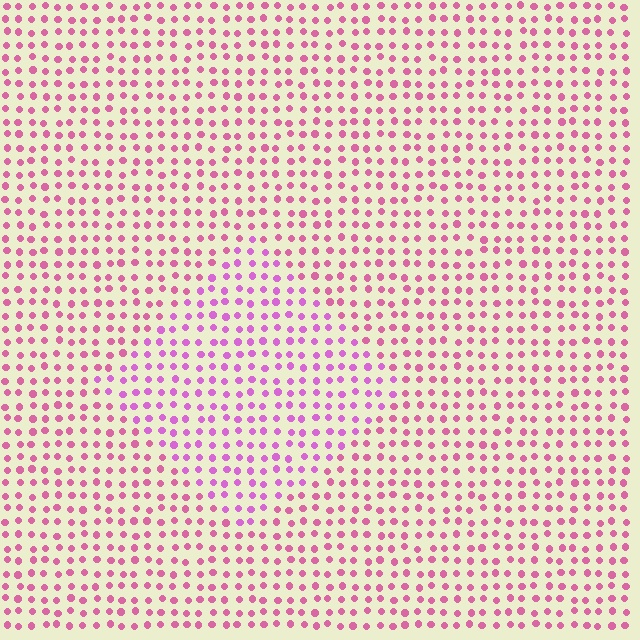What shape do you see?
I see a diamond.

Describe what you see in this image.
The image is filled with small pink elements in a uniform arrangement. A diamond-shaped region is visible where the elements are tinted to a slightly different hue, forming a subtle color boundary.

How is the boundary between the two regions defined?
The boundary is defined purely by a slight shift in hue (about 27 degrees). Spacing, size, and orientation are identical on both sides.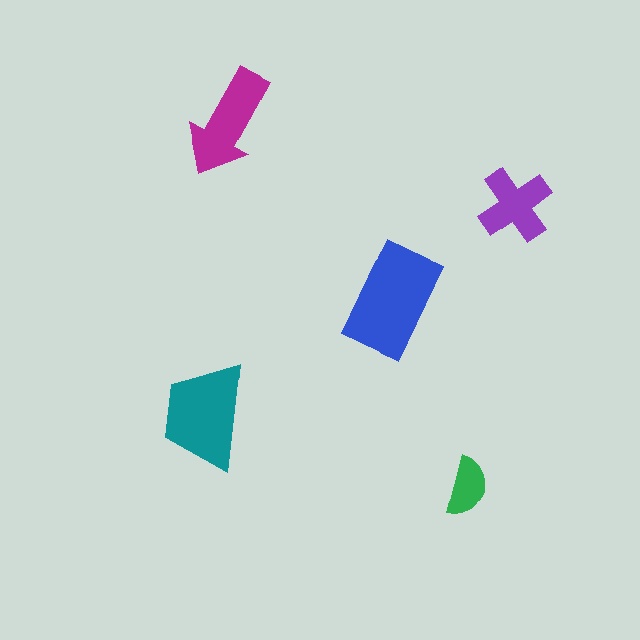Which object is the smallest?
The green semicircle.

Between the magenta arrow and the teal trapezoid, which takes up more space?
The teal trapezoid.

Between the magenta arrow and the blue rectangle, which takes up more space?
The blue rectangle.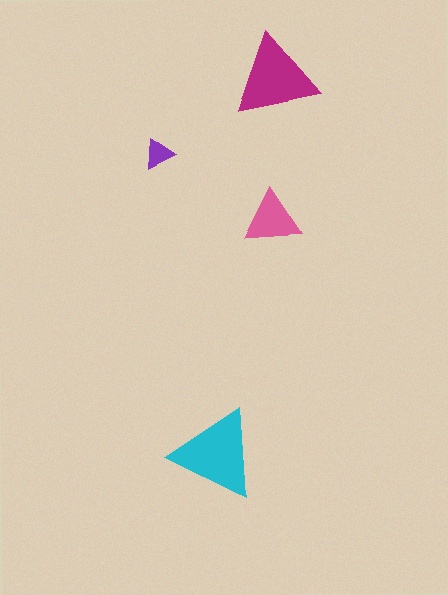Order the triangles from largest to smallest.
the cyan one, the magenta one, the pink one, the purple one.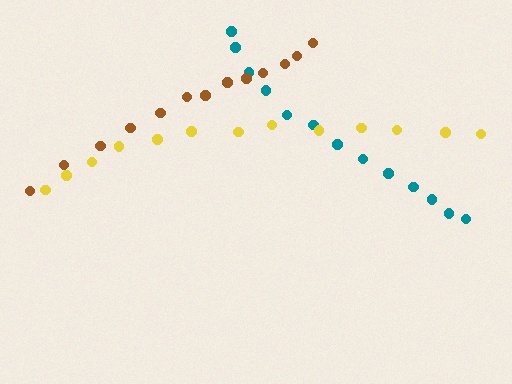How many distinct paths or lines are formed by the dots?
There are 3 distinct paths.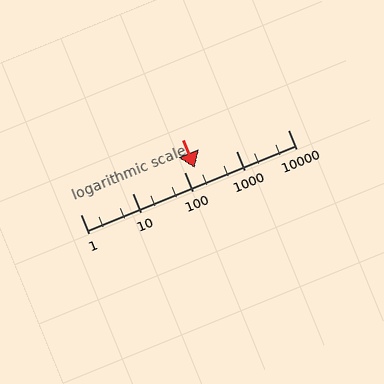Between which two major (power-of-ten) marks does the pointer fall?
The pointer is between 100 and 1000.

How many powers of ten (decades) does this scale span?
The scale spans 4 decades, from 1 to 10000.